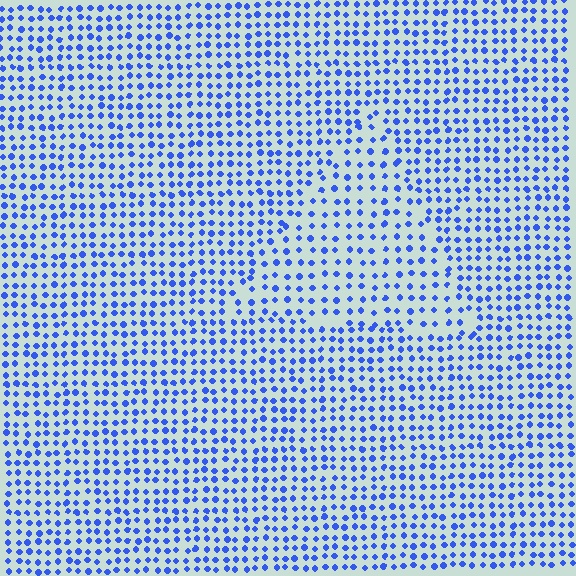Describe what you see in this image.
The image contains small blue elements arranged at two different densities. A triangle-shaped region is visible where the elements are less densely packed than the surrounding area.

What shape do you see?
I see a triangle.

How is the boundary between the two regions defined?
The boundary is defined by a change in element density (approximately 1.5x ratio). All elements are the same color, size, and shape.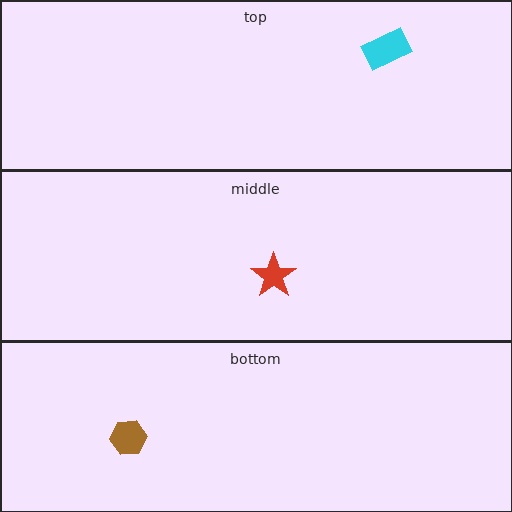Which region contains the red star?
The middle region.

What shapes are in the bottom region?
The brown hexagon.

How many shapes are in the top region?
1.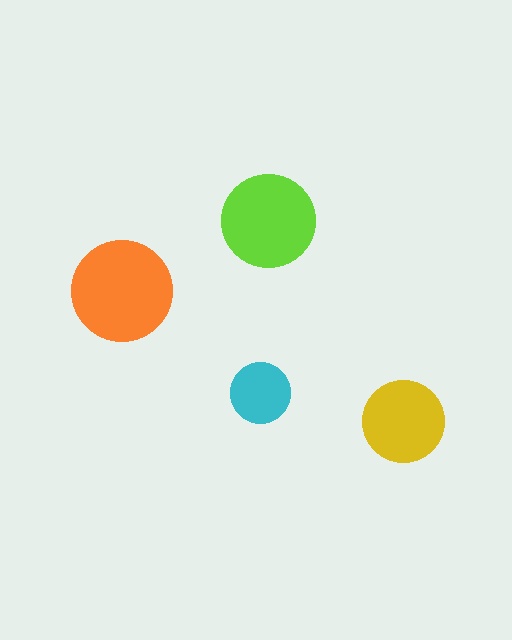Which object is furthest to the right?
The yellow circle is rightmost.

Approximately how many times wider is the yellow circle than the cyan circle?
About 1.5 times wider.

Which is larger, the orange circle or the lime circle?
The orange one.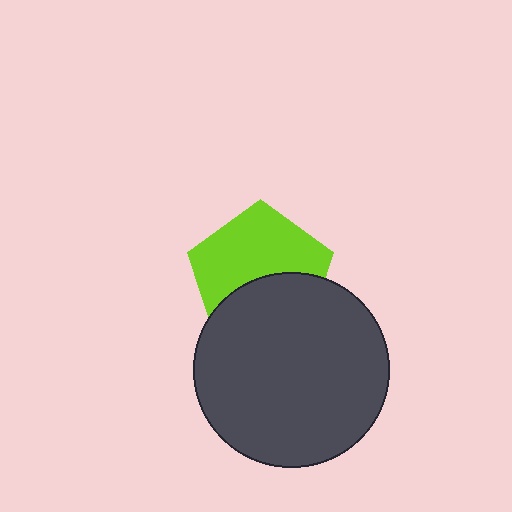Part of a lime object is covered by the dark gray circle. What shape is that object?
It is a pentagon.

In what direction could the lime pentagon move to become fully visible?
The lime pentagon could move up. That would shift it out from behind the dark gray circle entirely.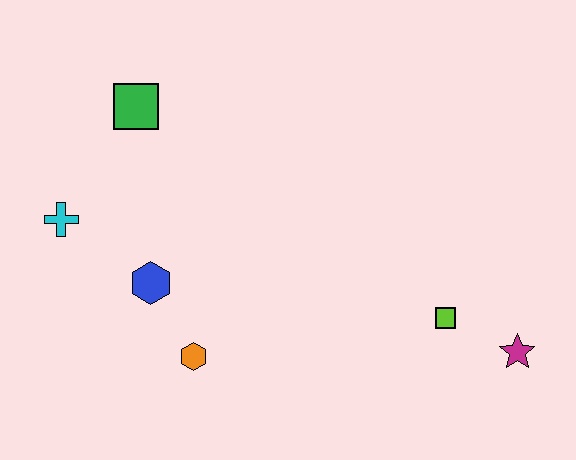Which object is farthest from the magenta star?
The cyan cross is farthest from the magenta star.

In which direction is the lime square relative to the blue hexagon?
The lime square is to the right of the blue hexagon.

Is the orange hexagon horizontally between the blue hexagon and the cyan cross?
No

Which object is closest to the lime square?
The magenta star is closest to the lime square.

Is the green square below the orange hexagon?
No